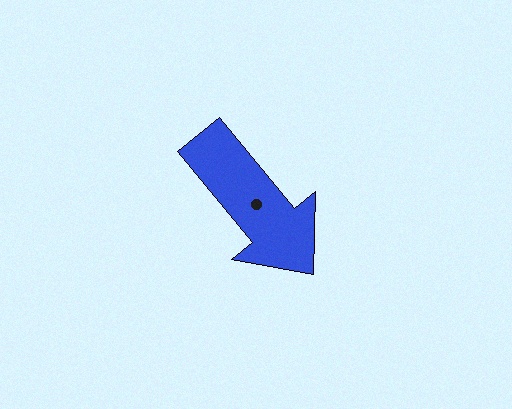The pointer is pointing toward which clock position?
Roughly 5 o'clock.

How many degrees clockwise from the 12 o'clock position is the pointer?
Approximately 141 degrees.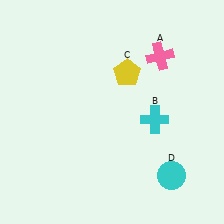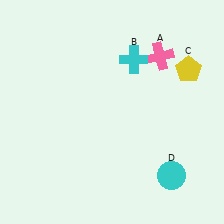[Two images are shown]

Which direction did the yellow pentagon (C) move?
The yellow pentagon (C) moved right.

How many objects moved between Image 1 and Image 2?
2 objects moved between the two images.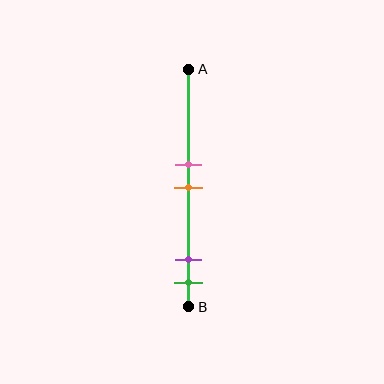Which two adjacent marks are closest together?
The pink and orange marks are the closest adjacent pair.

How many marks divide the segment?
There are 4 marks dividing the segment.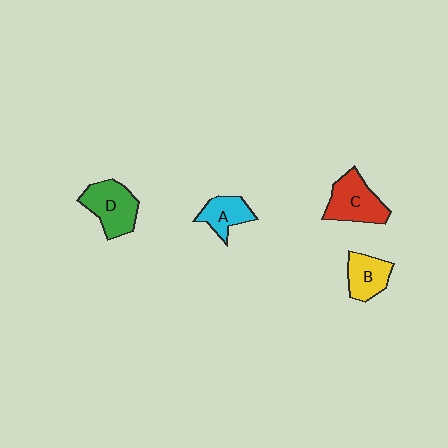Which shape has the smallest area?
Shape A (cyan).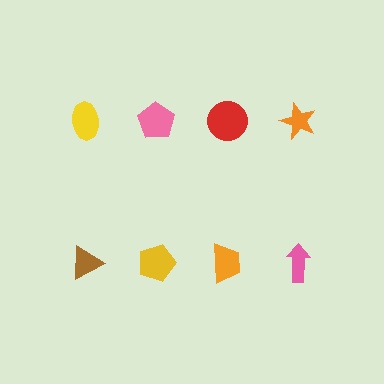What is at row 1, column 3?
A red circle.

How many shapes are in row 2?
4 shapes.